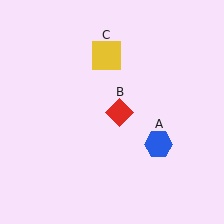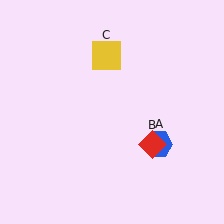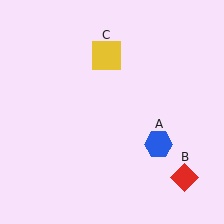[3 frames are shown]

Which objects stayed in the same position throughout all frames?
Blue hexagon (object A) and yellow square (object C) remained stationary.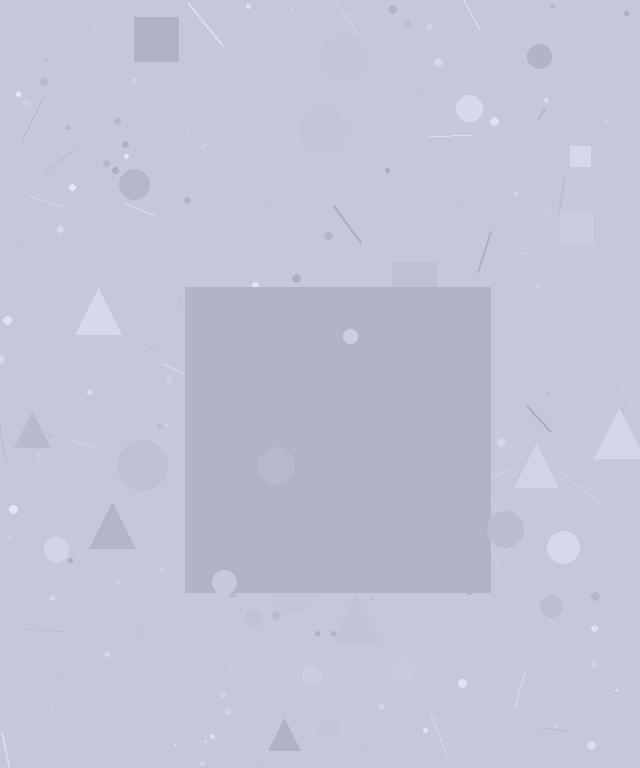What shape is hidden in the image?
A square is hidden in the image.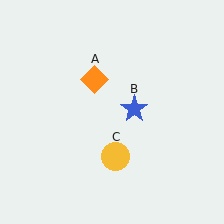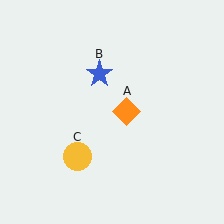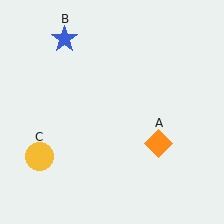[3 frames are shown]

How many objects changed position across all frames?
3 objects changed position: orange diamond (object A), blue star (object B), yellow circle (object C).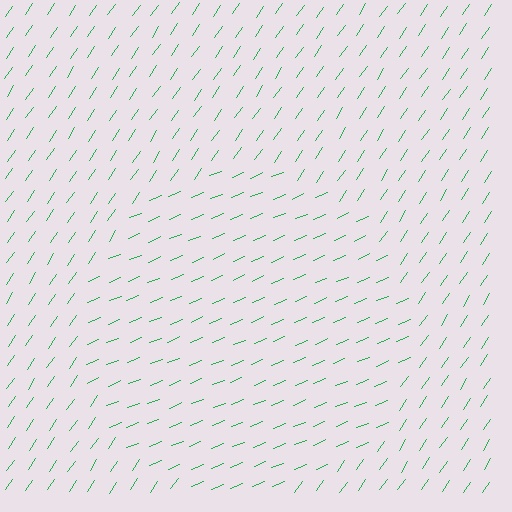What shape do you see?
I see a circle.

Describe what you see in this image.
The image is filled with small green line segments. A circle region in the image has lines oriented differently from the surrounding lines, creating a visible texture boundary.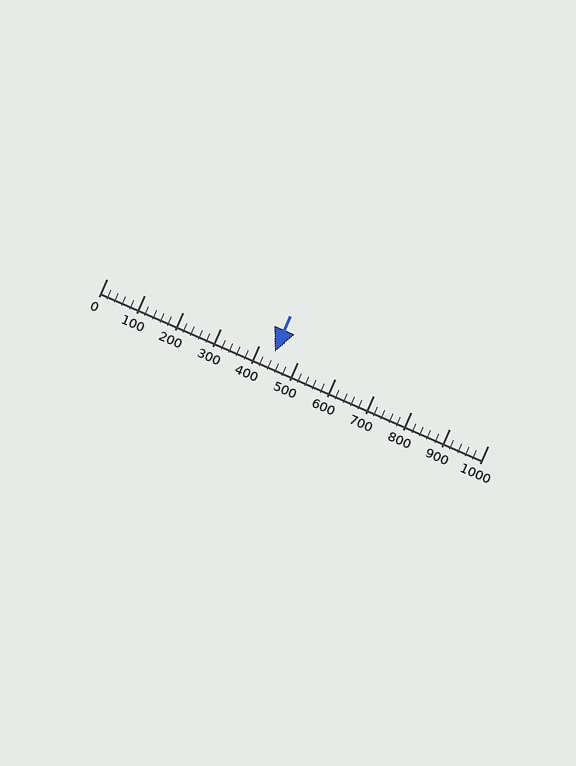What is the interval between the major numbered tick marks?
The major tick marks are spaced 100 units apart.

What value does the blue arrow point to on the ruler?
The blue arrow points to approximately 440.